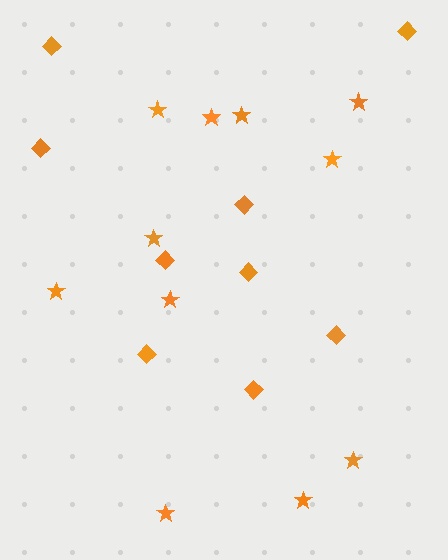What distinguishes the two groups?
There are 2 groups: one group of diamonds (9) and one group of stars (11).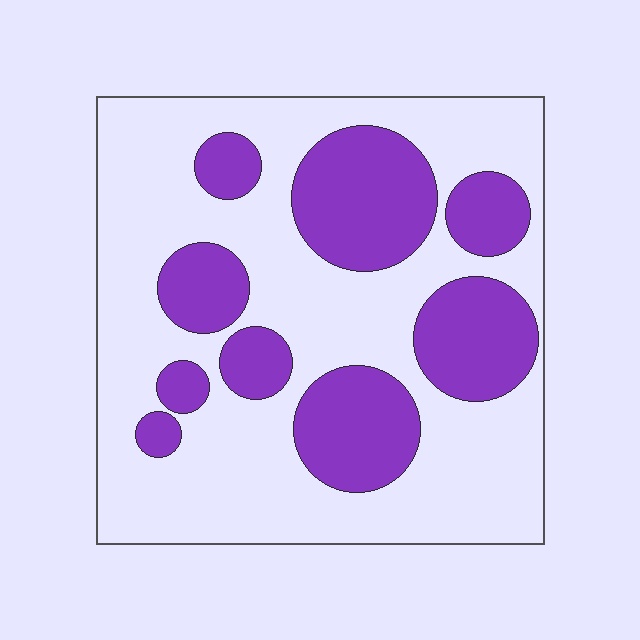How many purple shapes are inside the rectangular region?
9.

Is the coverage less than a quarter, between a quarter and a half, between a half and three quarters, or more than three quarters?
Between a quarter and a half.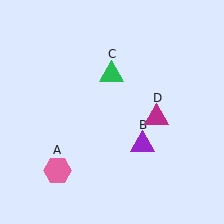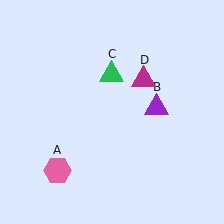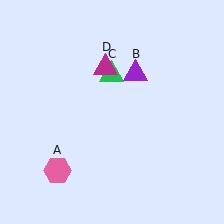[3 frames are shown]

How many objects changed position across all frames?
2 objects changed position: purple triangle (object B), magenta triangle (object D).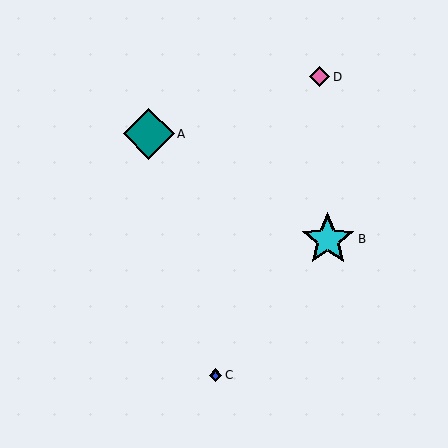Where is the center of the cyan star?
The center of the cyan star is at (328, 239).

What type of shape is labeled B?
Shape B is a cyan star.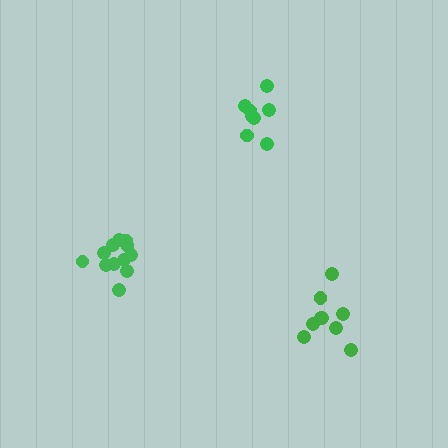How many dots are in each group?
Group 1: 9 dots, Group 2: 8 dots, Group 3: 12 dots (29 total).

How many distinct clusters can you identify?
There are 3 distinct clusters.